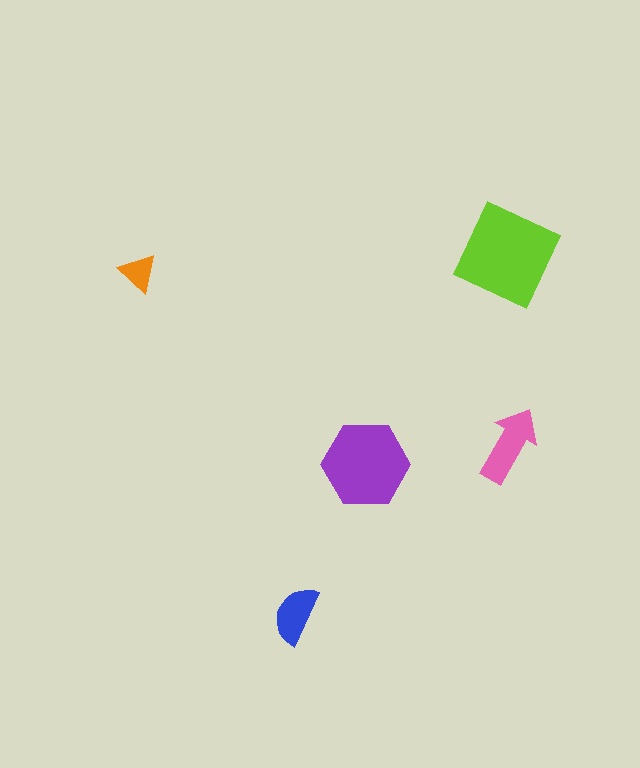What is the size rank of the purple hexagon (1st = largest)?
2nd.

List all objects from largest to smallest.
The lime square, the purple hexagon, the pink arrow, the blue semicircle, the orange triangle.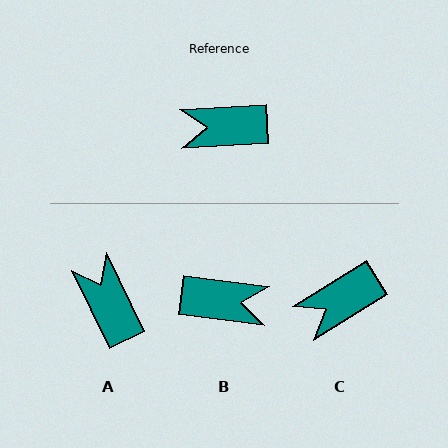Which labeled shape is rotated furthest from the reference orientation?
B, about 170 degrees away.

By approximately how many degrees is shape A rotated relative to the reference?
Approximately 67 degrees clockwise.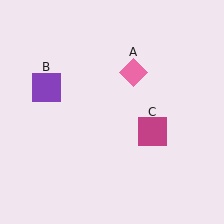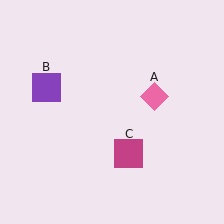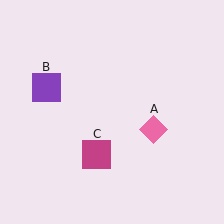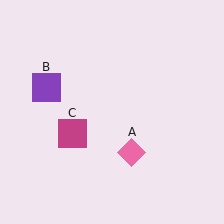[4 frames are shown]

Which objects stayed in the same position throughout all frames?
Purple square (object B) remained stationary.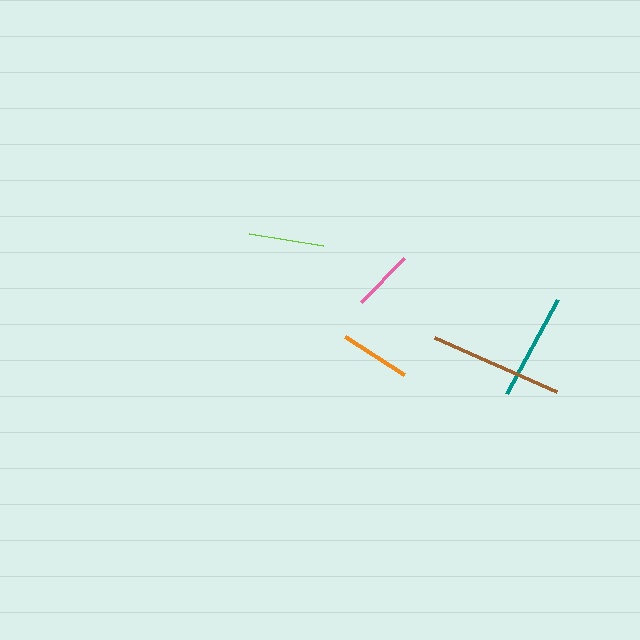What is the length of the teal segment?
The teal segment is approximately 107 pixels long.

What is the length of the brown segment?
The brown segment is approximately 134 pixels long.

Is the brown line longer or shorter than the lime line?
The brown line is longer than the lime line.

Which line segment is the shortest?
The pink line is the shortest at approximately 62 pixels.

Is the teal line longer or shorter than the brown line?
The brown line is longer than the teal line.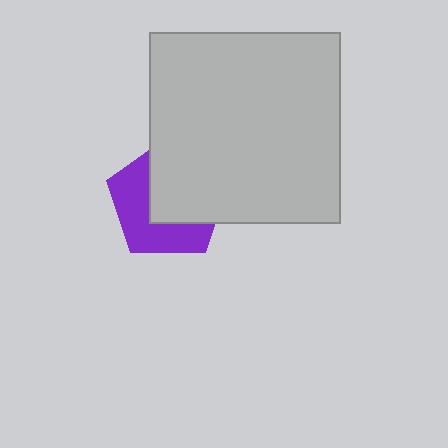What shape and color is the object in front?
The object in front is a light gray square.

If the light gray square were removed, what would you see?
You would see the complete purple pentagon.